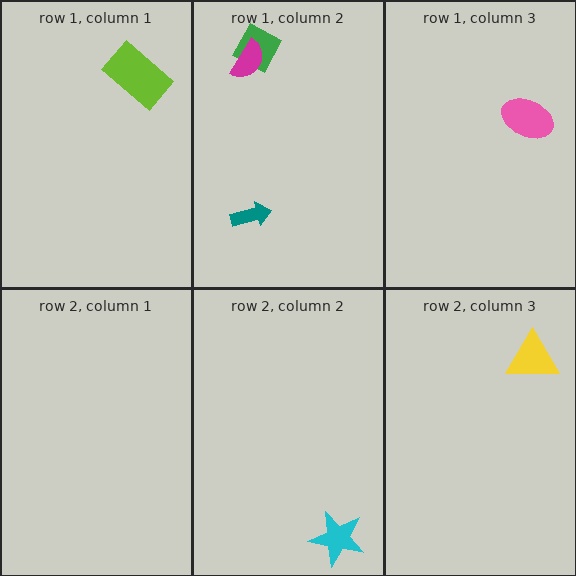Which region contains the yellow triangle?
The row 2, column 3 region.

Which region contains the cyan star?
The row 2, column 2 region.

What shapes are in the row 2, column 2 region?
The cyan star.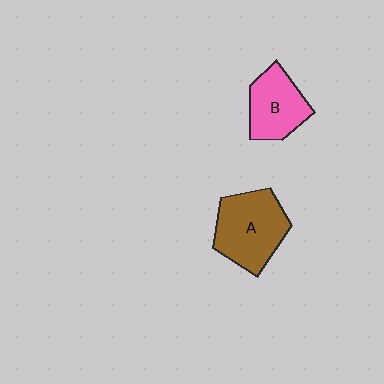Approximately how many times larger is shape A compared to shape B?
Approximately 1.3 times.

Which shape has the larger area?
Shape A (brown).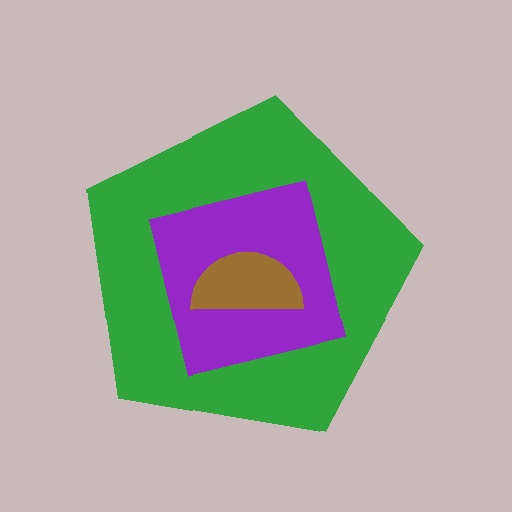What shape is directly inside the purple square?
The brown semicircle.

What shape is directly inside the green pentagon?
The purple square.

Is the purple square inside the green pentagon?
Yes.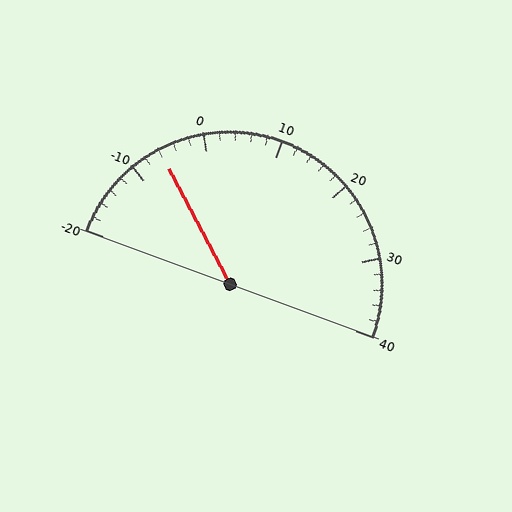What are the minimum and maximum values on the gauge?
The gauge ranges from -20 to 40.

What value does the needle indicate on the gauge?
The needle indicates approximately -6.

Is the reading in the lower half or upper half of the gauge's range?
The reading is in the lower half of the range (-20 to 40).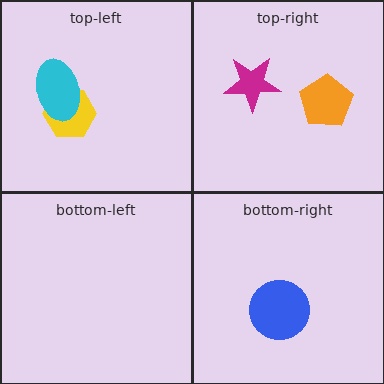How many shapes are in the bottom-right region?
1.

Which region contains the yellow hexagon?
The top-left region.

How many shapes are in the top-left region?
2.